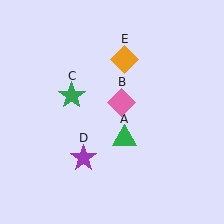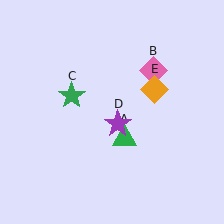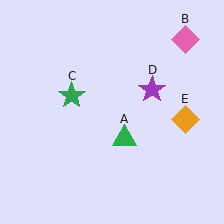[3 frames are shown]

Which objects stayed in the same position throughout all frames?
Green triangle (object A) and green star (object C) remained stationary.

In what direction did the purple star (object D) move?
The purple star (object D) moved up and to the right.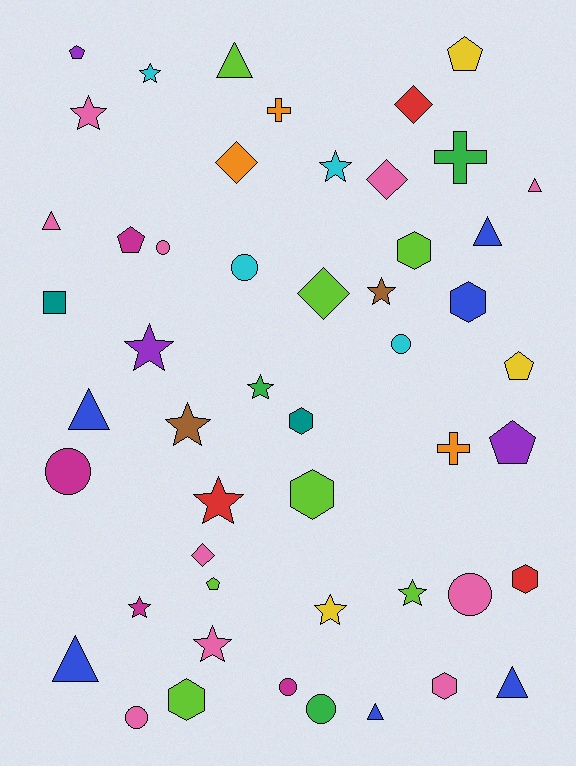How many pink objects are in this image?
There are 10 pink objects.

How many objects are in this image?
There are 50 objects.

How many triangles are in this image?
There are 8 triangles.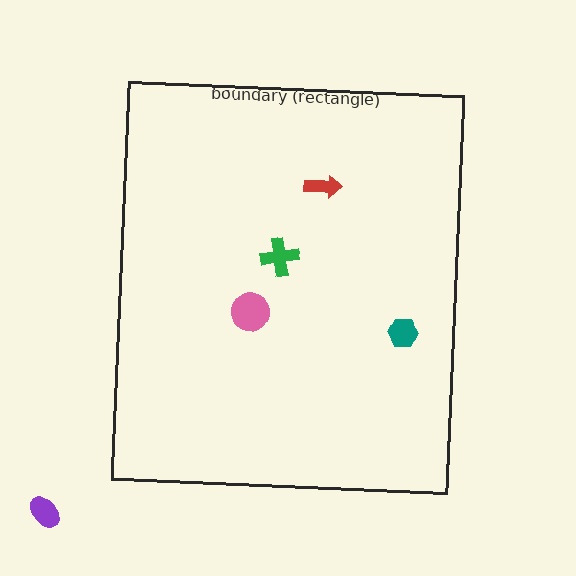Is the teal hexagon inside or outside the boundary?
Inside.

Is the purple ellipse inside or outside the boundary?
Outside.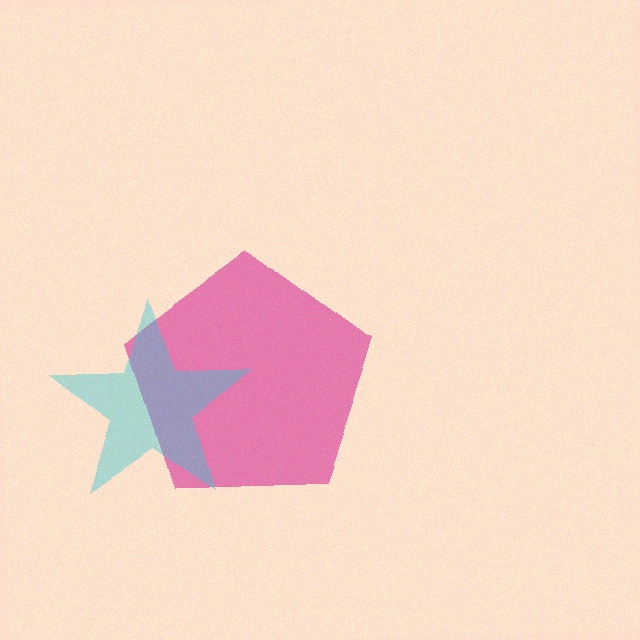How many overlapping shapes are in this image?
There are 2 overlapping shapes in the image.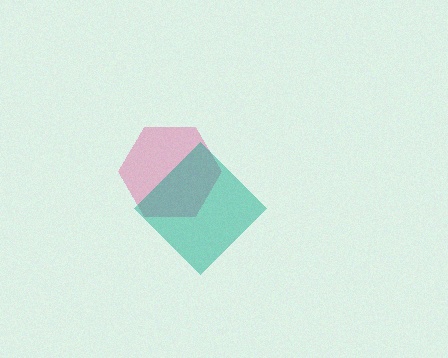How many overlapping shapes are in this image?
There are 2 overlapping shapes in the image.